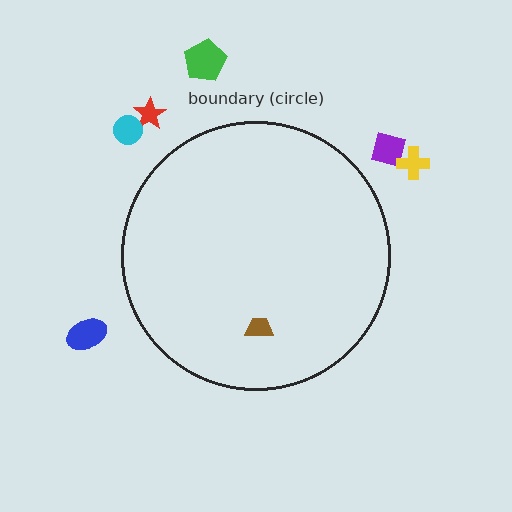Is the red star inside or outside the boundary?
Outside.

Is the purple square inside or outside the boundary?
Outside.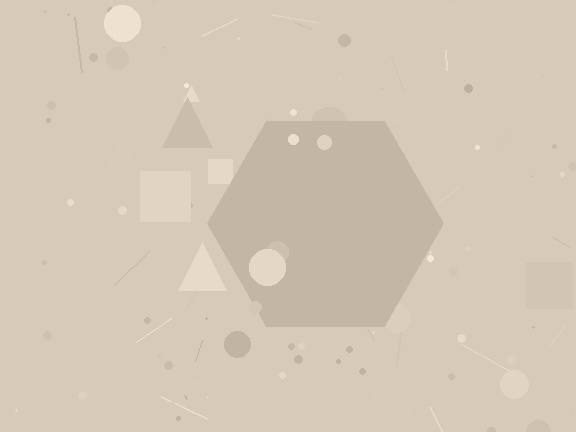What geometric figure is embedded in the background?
A hexagon is embedded in the background.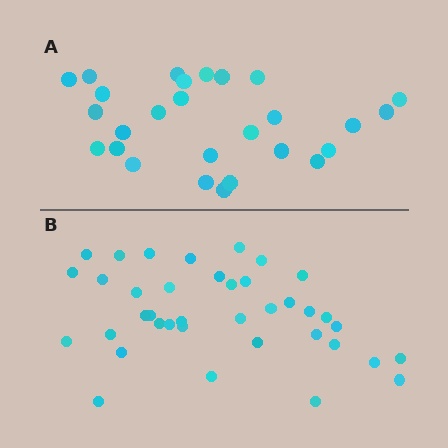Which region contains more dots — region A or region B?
Region B (the bottom region) has more dots.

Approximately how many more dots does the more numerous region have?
Region B has roughly 12 or so more dots than region A.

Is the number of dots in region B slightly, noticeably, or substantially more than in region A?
Region B has noticeably more, but not dramatically so. The ratio is roughly 1.4 to 1.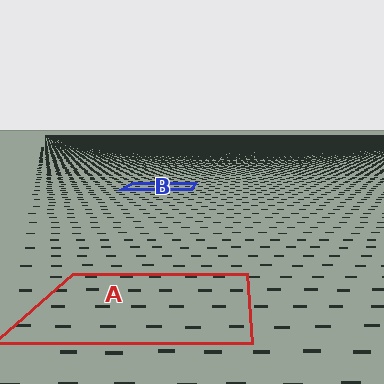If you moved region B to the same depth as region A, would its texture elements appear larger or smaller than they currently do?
They would appear larger. At a closer depth, the same texture elements are projected at a bigger on-screen size.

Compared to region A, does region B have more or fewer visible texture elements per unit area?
Region B has more texture elements per unit area — they are packed more densely because it is farther away.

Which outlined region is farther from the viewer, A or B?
Region B is farther from the viewer — the texture elements inside it appear smaller and more densely packed.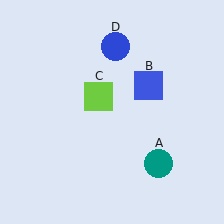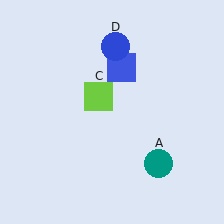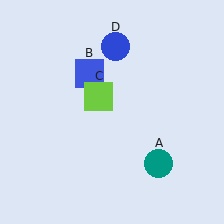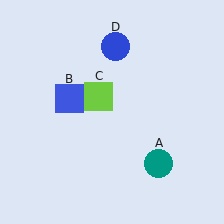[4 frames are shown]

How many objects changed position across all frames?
1 object changed position: blue square (object B).